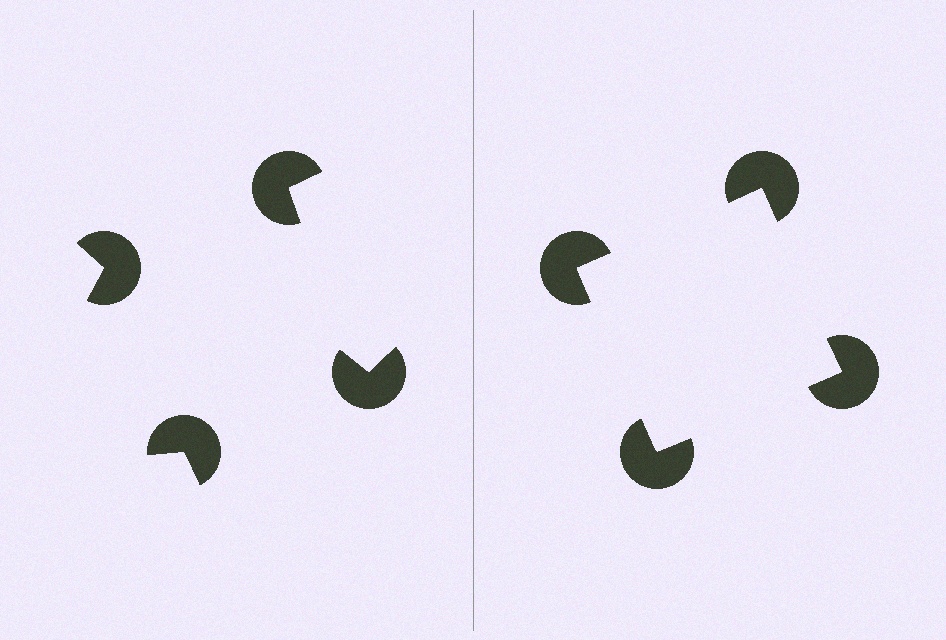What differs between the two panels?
The pac-man discs are positioned identically on both sides; only the wedge orientations differ. On the right they align to a square; on the left they are misaligned.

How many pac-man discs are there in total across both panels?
8 — 4 on each side.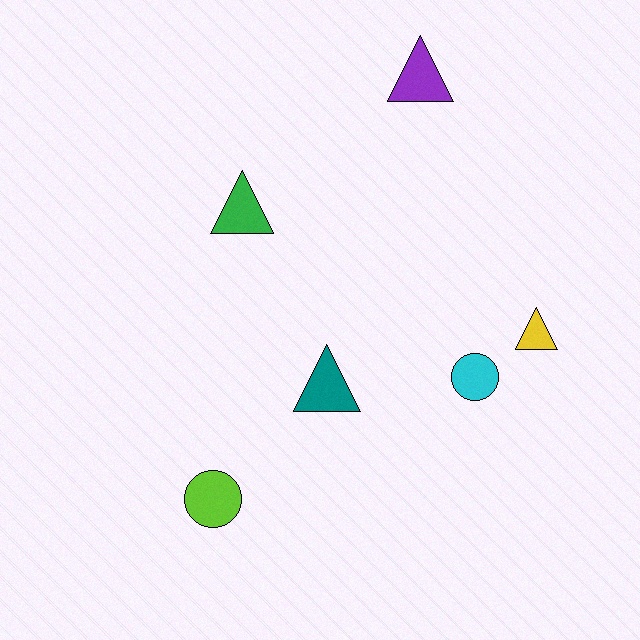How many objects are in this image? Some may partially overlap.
There are 6 objects.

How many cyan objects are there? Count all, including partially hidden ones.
There is 1 cyan object.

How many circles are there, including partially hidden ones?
There are 2 circles.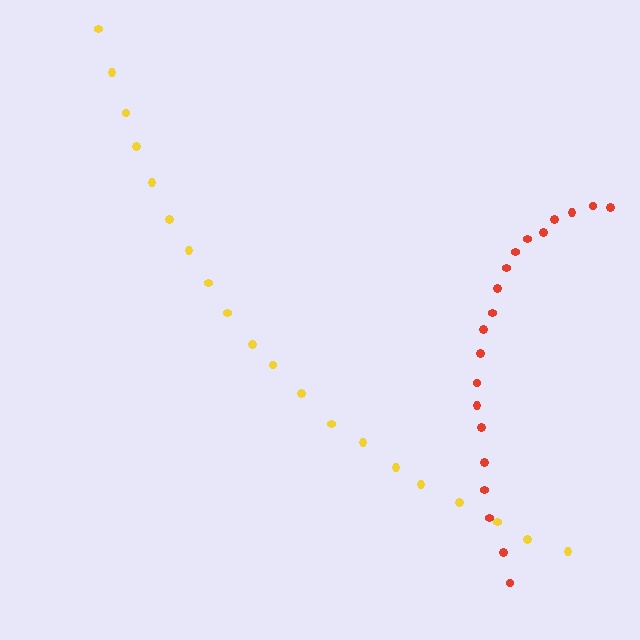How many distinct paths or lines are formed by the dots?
There are 2 distinct paths.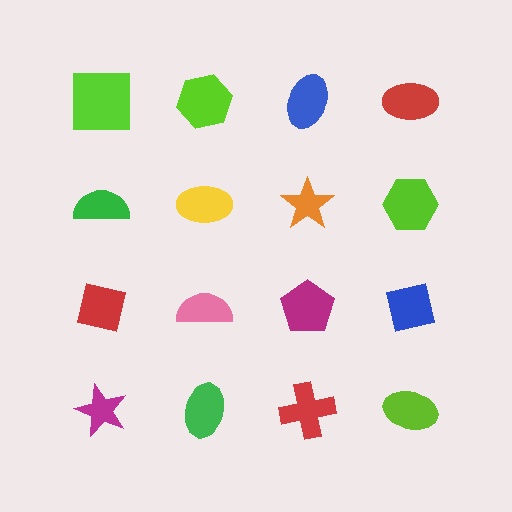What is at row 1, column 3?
A blue ellipse.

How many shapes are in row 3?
4 shapes.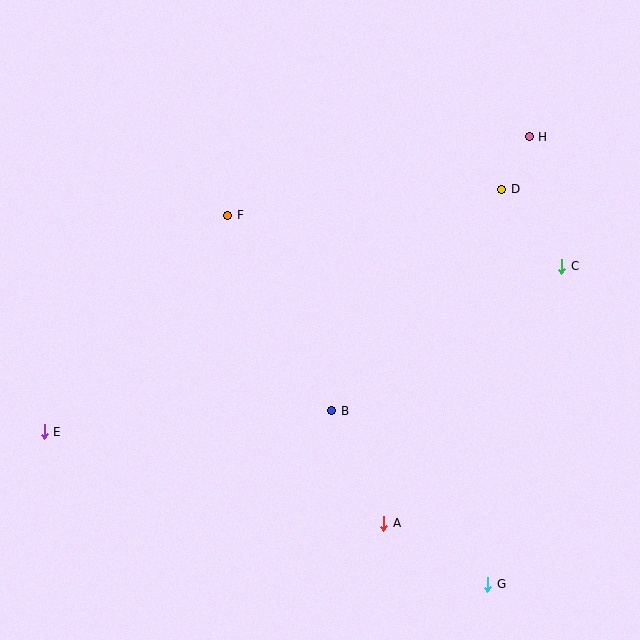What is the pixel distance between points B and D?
The distance between B and D is 279 pixels.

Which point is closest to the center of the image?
Point B at (332, 411) is closest to the center.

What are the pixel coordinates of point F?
Point F is at (228, 215).